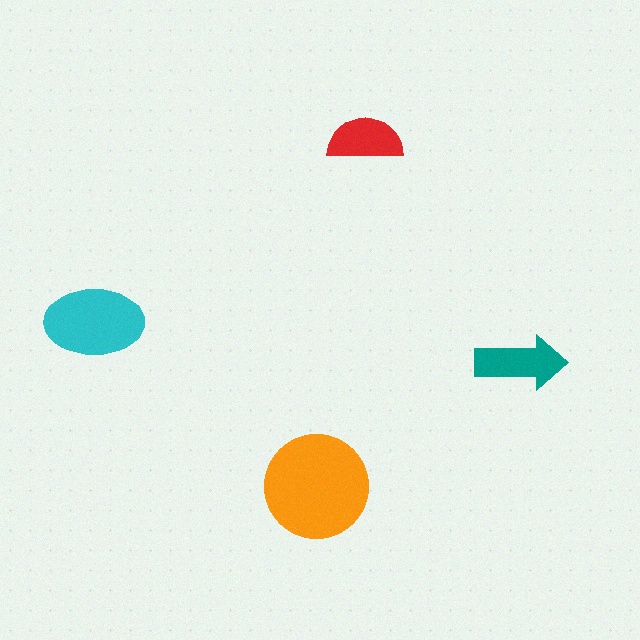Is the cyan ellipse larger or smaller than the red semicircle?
Larger.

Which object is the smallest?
The red semicircle.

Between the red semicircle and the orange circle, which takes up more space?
The orange circle.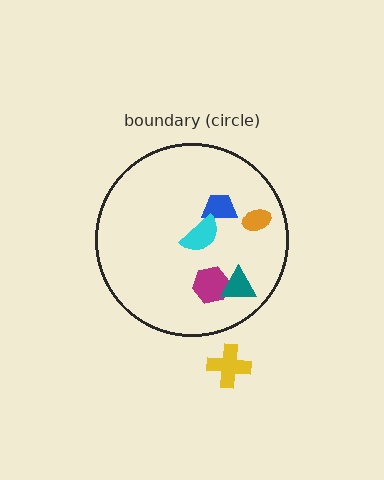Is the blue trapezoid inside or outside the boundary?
Inside.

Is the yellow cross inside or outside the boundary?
Outside.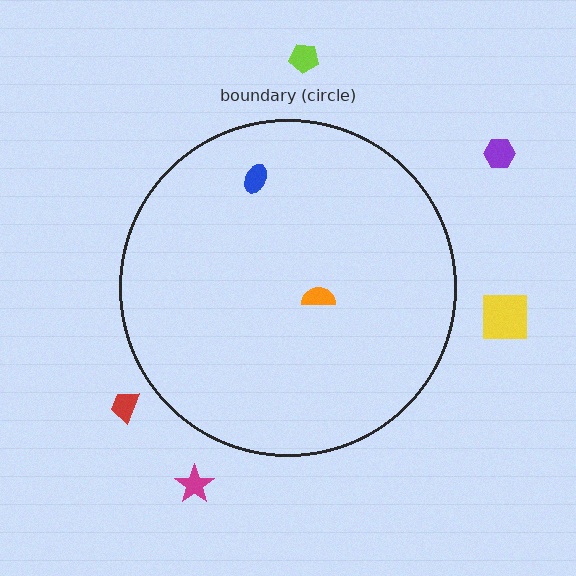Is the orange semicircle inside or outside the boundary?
Inside.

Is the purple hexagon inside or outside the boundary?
Outside.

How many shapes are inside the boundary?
2 inside, 5 outside.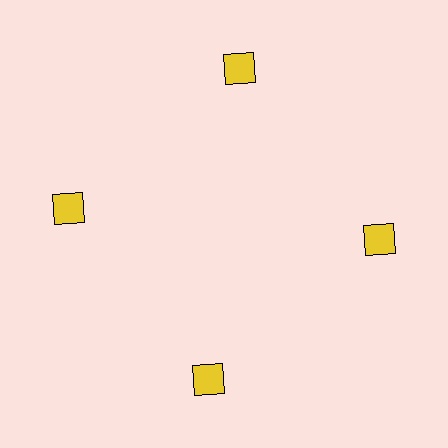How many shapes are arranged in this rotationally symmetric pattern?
There are 4 shapes, arranged in 4 groups of 1.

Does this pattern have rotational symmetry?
Yes, this pattern has 4-fold rotational symmetry. It looks the same after rotating 90 degrees around the center.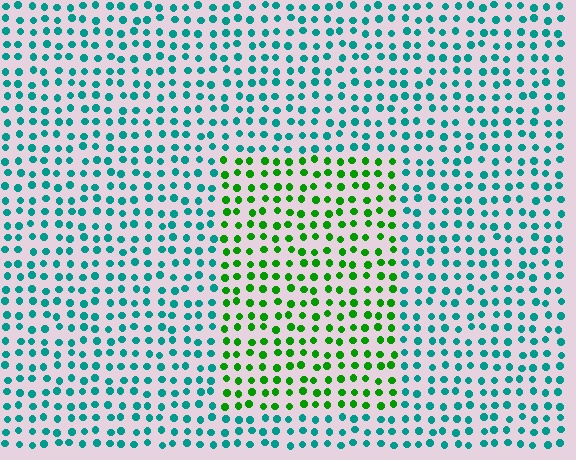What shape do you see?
I see a rectangle.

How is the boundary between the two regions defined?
The boundary is defined purely by a slight shift in hue (about 56 degrees). Spacing, size, and orientation are identical on both sides.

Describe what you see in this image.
The image is filled with small teal elements in a uniform arrangement. A rectangle-shaped region is visible where the elements are tinted to a slightly different hue, forming a subtle color boundary.